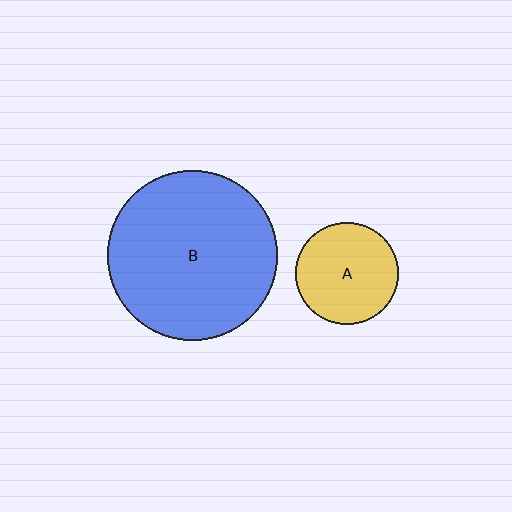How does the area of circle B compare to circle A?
Approximately 2.7 times.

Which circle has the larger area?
Circle B (blue).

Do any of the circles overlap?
No, none of the circles overlap.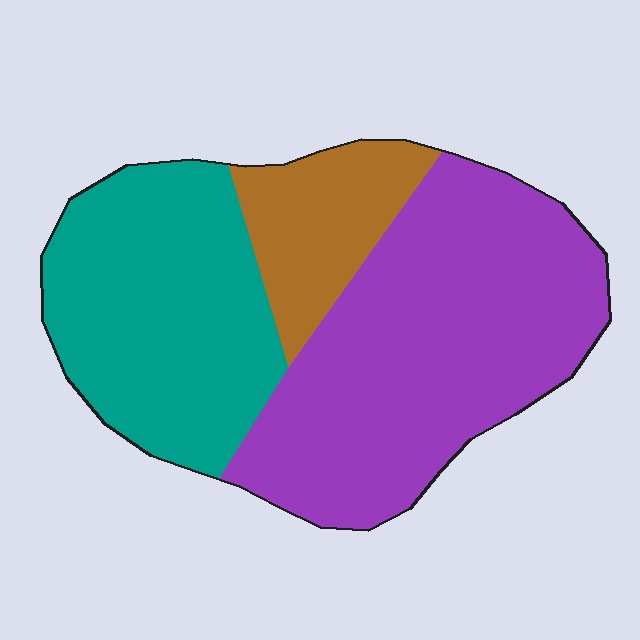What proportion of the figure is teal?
Teal takes up between a third and a half of the figure.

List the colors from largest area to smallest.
From largest to smallest: purple, teal, brown.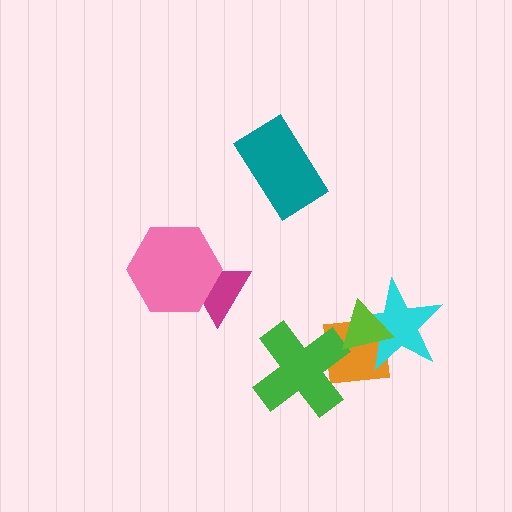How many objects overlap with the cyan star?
2 objects overlap with the cyan star.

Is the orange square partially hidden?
Yes, it is partially covered by another shape.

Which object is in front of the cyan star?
The lime triangle is in front of the cyan star.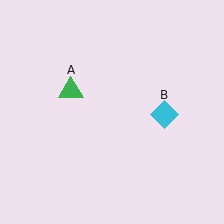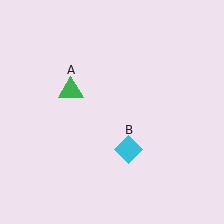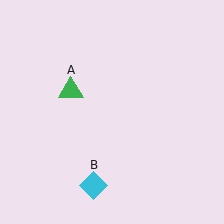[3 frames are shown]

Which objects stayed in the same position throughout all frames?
Green triangle (object A) remained stationary.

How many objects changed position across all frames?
1 object changed position: cyan diamond (object B).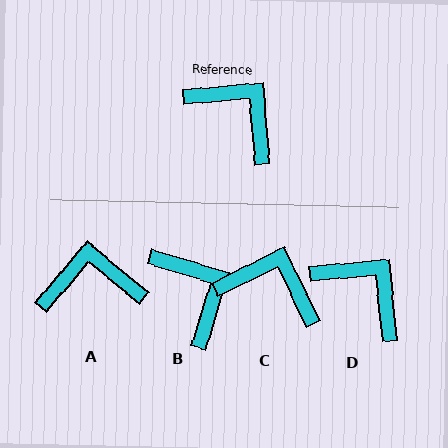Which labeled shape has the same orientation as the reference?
D.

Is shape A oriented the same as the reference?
No, it is off by about 45 degrees.